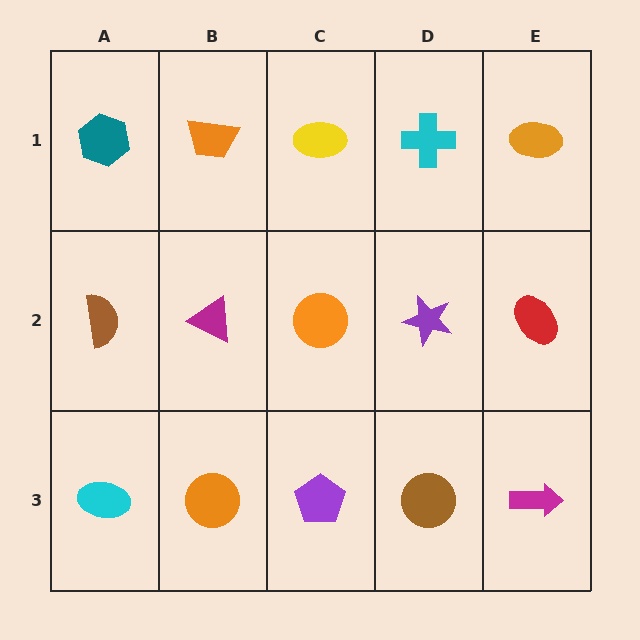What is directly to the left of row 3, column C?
An orange circle.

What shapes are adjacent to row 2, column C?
A yellow ellipse (row 1, column C), a purple pentagon (row 3, column C), a magenta triangle (row 2, column B), a purple star (row 2, column D).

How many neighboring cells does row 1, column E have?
2.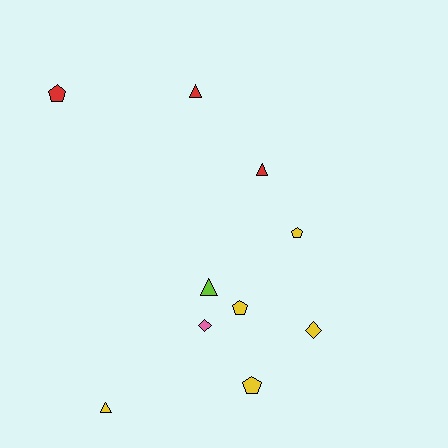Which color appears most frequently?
Yellow, with 5 objects.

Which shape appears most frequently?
Pentagon, with 4 objects.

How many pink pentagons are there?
There are no pink pentagons.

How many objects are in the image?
There are 10 objects.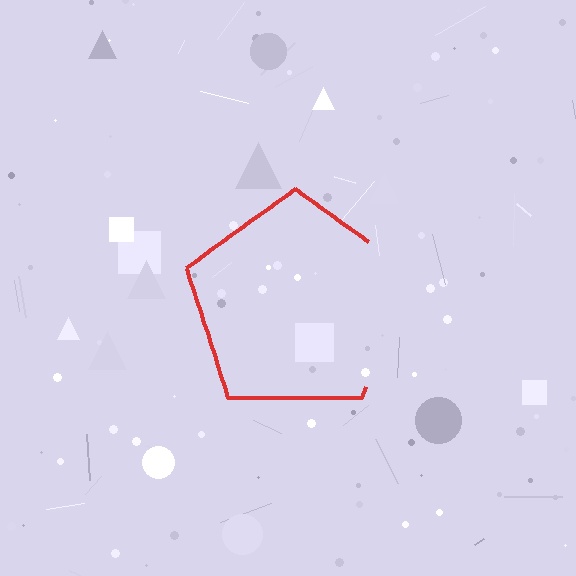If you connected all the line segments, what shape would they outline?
They would outline a pentagon.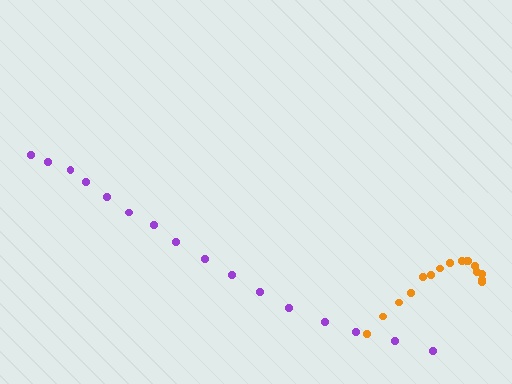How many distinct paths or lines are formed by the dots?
There are 2 distinct paths.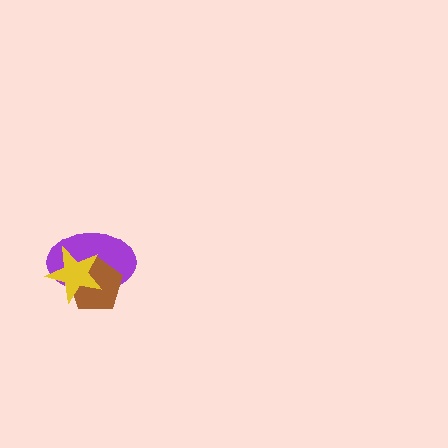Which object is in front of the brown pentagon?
The yellow star is in front of the brown pentagon.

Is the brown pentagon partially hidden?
Yes, it is partially covered by another shape.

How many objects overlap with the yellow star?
2 objects overlap with the yellow star.